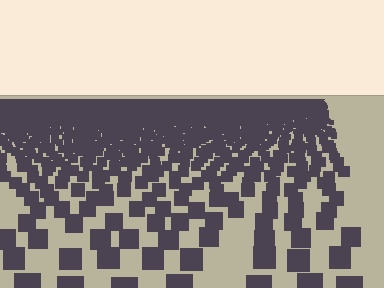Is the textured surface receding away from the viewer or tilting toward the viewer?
The surface is receding away from the viewer. Texture elements get smaller and denser toward the top.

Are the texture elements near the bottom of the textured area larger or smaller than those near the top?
Larger. Near the bottom, elements are closer to the viewer and appear at a bigger on-screen size.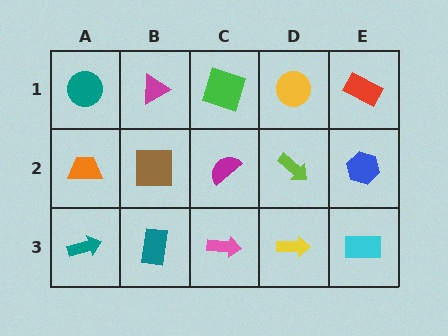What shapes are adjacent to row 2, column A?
A teal circle (row 1, column A), a teal arrow (row 3, column A), a brown square (row 2, column B).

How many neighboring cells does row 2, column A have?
3.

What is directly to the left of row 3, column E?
A yellow arrow.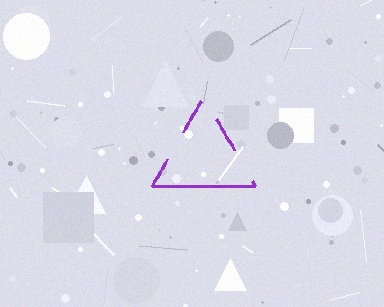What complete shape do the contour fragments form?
The contour fragments form a triangle.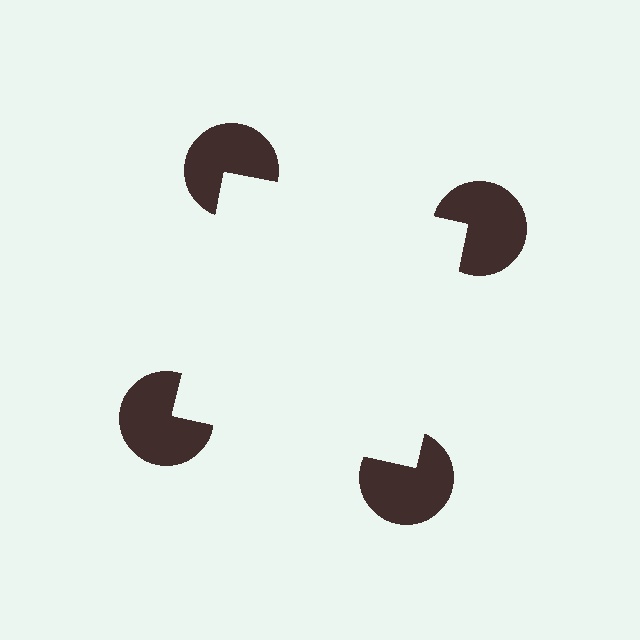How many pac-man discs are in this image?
There are 4 — one at each vertex of the illusory square.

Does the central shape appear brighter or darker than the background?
It typically appears slightly brighter than the background, even though no actual brightness change is drawn.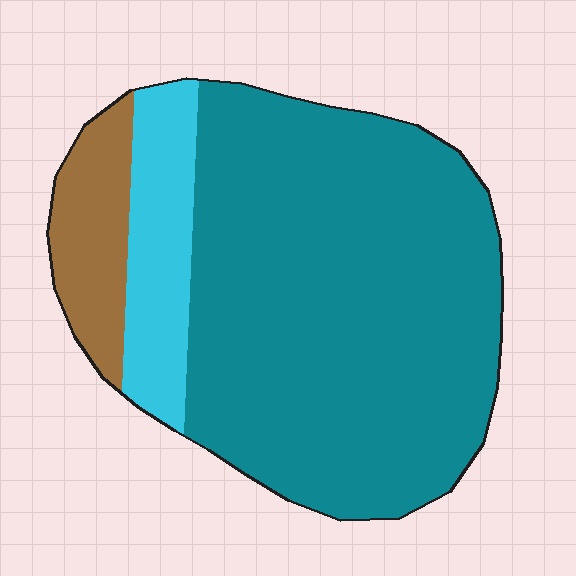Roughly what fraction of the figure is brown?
Brown covers about 10% of the figure.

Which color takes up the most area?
Teal, at roughly 75%.